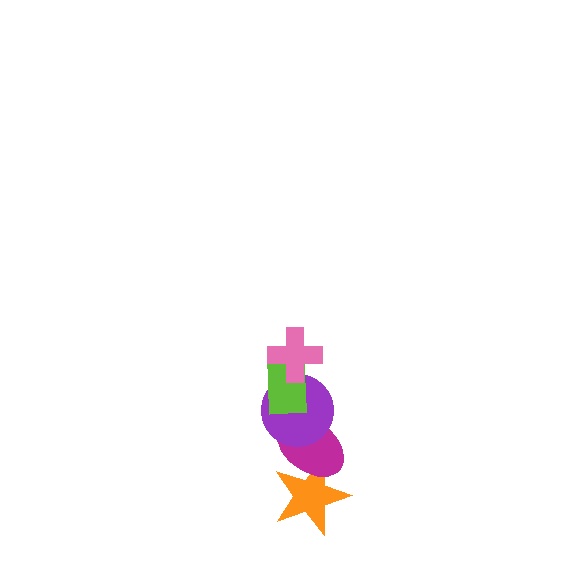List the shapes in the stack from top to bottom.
From top to bottom: the pink cross, the lime rectangle, the purple circle, the magenta ellipse, the orange star.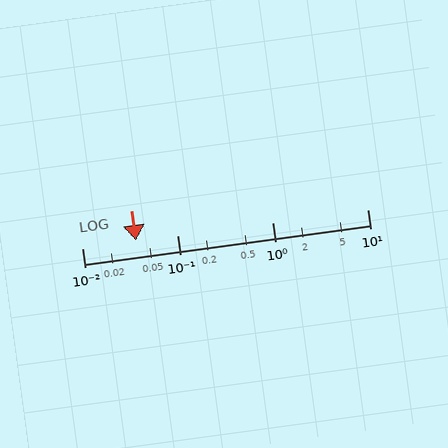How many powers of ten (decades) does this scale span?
The scale spans 3 decades, from 0.01 to 10.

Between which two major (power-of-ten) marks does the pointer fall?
The pointer is between 0.01 and 0.1.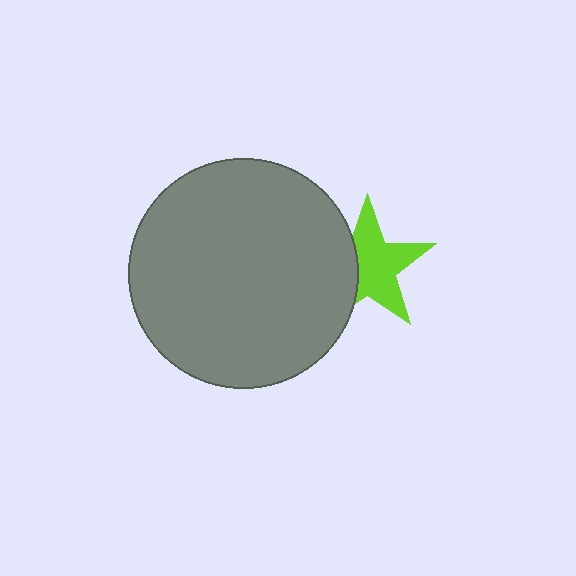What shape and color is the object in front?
The object in front is a gray circle.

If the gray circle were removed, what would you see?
You would see the complete lime star.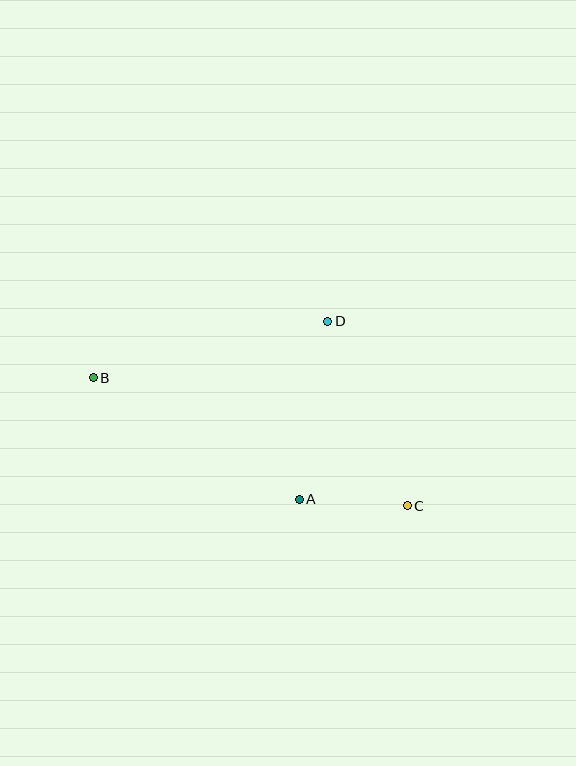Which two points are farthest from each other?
Points B and C are farthest from each other.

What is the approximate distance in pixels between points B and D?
The distance between B and D is approximately 241 pixels.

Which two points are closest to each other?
Points A and C are closest to each other.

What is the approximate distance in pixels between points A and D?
The distance between A and D is approximately 180 pixels.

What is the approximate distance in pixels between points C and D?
The distance between C and D is approximately 201 pixels.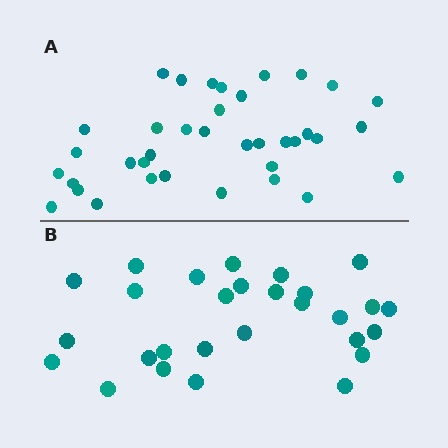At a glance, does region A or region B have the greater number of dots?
Region A (the top region) has more dots.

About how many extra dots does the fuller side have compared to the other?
Region A has roughly 8 or so more dots than region B.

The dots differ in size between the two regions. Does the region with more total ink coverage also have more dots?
No. Region B has more total ink coverage because its dots are larger, but region A actually contains more individual dots. Total area can be misleading — the number of items is what matters here.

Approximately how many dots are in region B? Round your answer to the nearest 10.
About 30 dots. (The exact count is 28, which rounds to 30.)